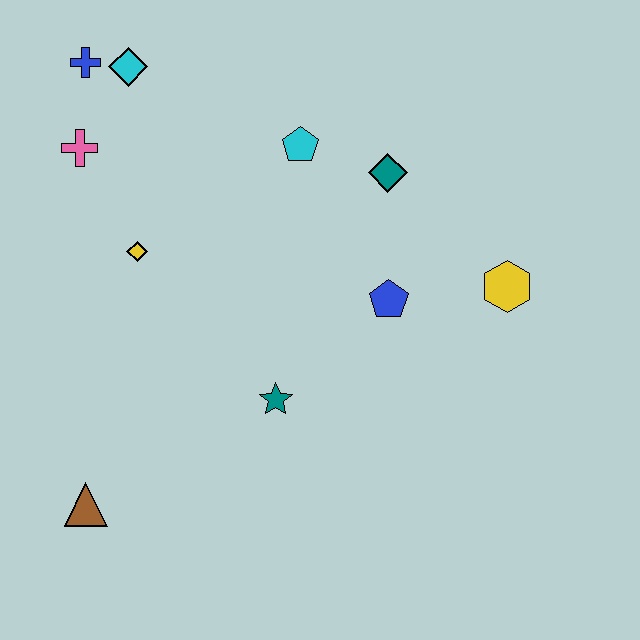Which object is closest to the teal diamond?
The cyan pentagon is closest to the teal diamond.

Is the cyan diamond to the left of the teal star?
Yes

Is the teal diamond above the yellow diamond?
Yes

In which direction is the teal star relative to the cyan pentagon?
The teal star is below the cyan pentagon.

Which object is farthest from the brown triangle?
The yellow hexagon is farthest from the brown triangle.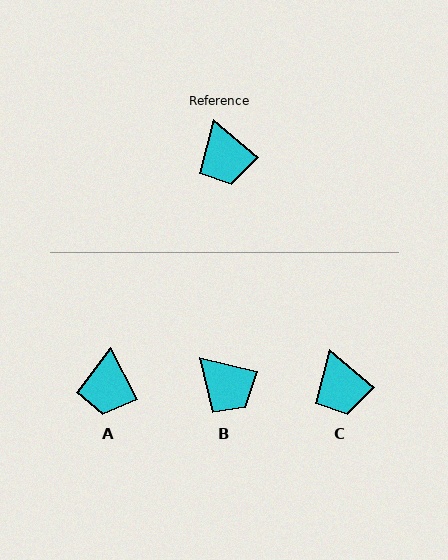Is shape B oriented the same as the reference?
No, it is off by about 28 degrees.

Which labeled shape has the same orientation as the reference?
C.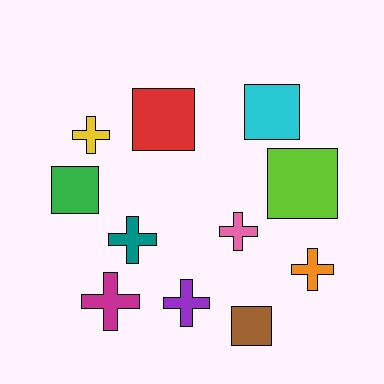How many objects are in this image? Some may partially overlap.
There are 11 objects.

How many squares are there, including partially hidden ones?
There are 5 squares.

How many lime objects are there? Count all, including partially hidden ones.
There is 1 lime object.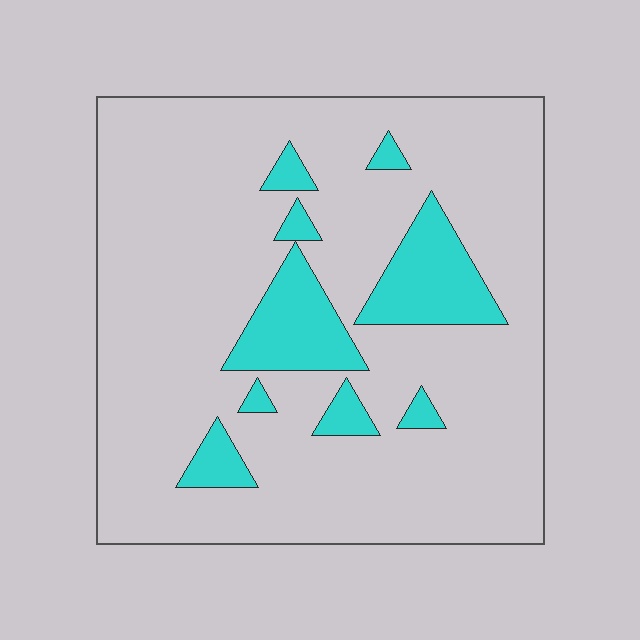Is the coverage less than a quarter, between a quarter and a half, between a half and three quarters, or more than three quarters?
Less than a quarter.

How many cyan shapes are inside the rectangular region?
9.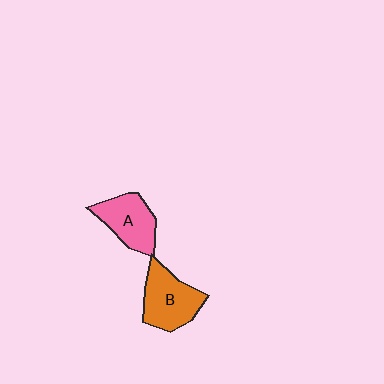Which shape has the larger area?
Shape B (orange).